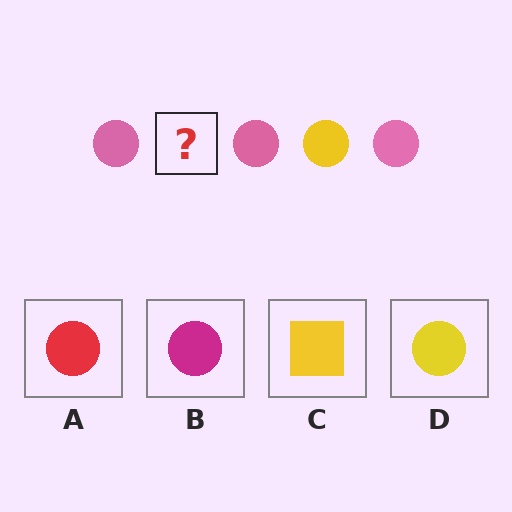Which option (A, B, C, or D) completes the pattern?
D.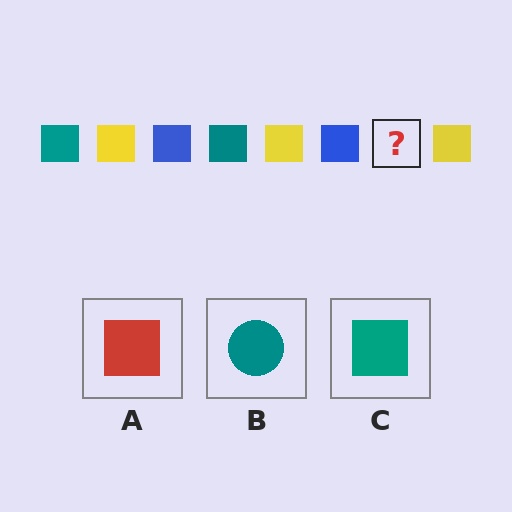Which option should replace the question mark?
Option C.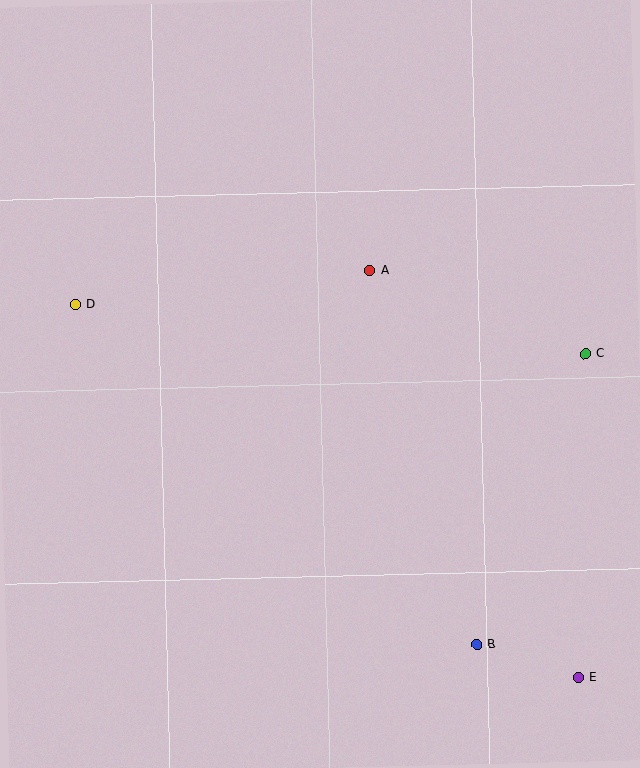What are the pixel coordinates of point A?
Point A is at (370, 270).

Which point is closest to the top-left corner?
Point D is closest to the top-left corner.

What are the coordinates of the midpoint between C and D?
The midpoint between C and D is at (330, 329).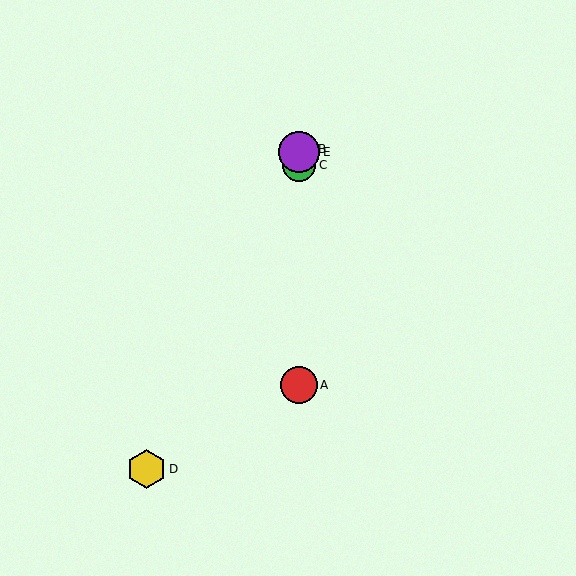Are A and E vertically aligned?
Yes, both are at x≈299.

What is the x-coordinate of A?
Object A is at x≈299.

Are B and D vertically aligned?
No, B is at x≈299 and D is at x≈147.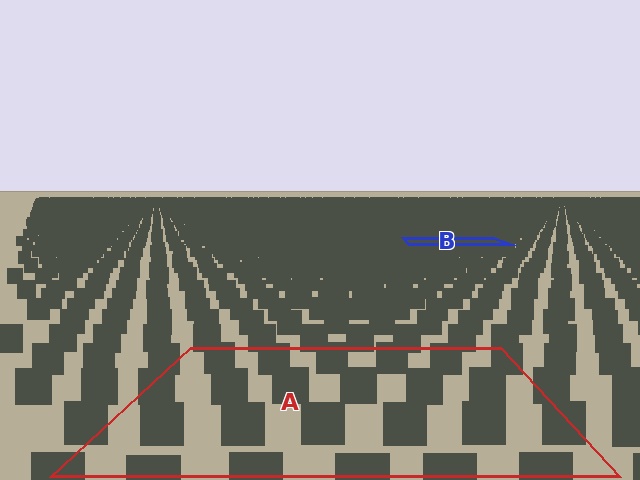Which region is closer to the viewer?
Region A is closer. The texture elements there are larger and more spread out.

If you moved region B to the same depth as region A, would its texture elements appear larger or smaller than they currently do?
They would appear larger. At a closer depth, the same texture elements are projected at a bigger on-screen size.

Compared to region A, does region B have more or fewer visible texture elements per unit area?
Region B has more texture elements per unit area — they are packed more densely because it is farther away.